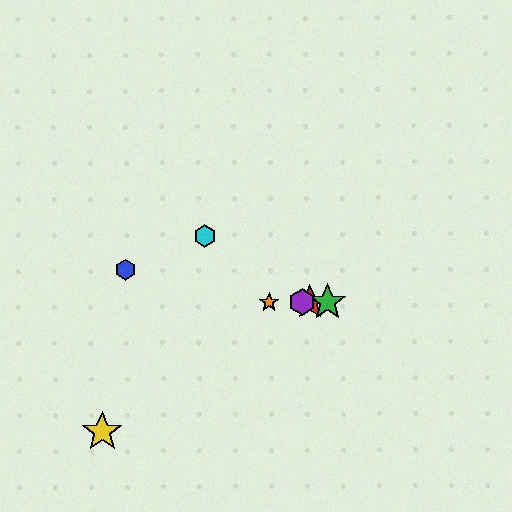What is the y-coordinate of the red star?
The red star is at y≈302.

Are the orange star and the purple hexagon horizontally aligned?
Yes, both are at y≈302.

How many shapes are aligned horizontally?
4 shapes (the red star, the green star, the purple hexagon, the orange star) are aligned horizontally.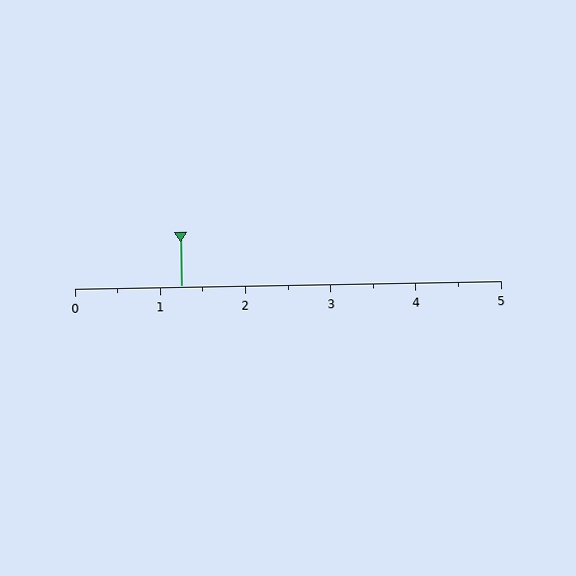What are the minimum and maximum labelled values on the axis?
The axis runs from 0 to 5.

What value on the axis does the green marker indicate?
The marker indicates approximately 1.2.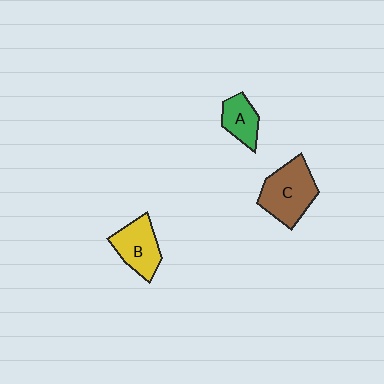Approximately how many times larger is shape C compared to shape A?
Approximately 1.8 times.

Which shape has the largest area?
Shape C (brown).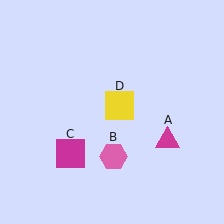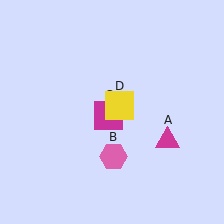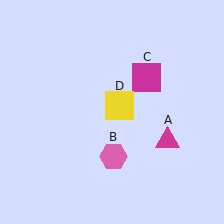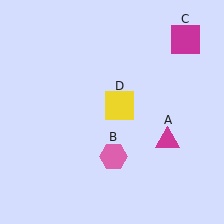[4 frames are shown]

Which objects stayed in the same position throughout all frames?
Magenta triangle (object A) and pink hexagon (object B) and yellow square (object D) remained stationary.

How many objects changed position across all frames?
1 object changed position: magenta square (object C).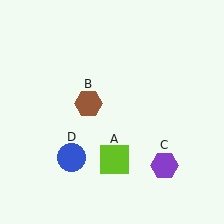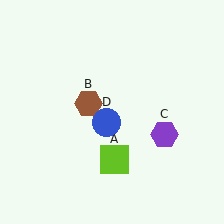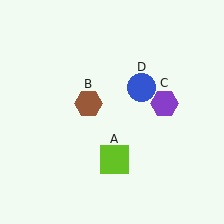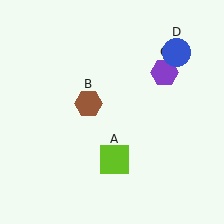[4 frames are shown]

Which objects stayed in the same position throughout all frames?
Lime square (object A) and brown hexagon (object B) remained stationary.